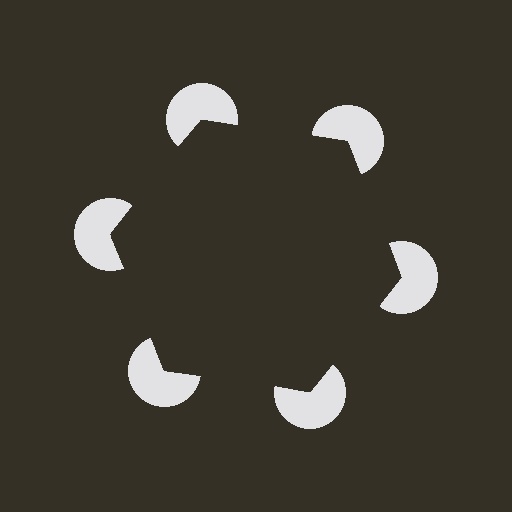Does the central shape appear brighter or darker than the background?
It typically appears slightly darker than the background, even though no actual brightness change is drawn.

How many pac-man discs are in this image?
There are 6 — one at each vertex of the illusory hexagon.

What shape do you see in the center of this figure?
An illusory hexagon — its edges are inferred from the aligned wedge cuts in the pac-man discs, not physically drawn.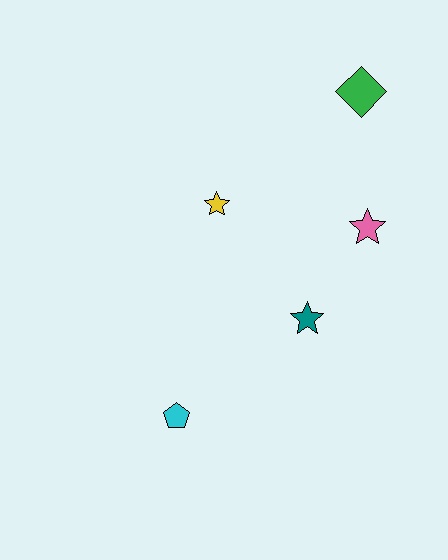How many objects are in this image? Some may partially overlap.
There are 5 objects.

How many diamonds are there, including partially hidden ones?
There is 1 diamond.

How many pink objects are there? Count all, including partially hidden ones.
There is 1 pink object.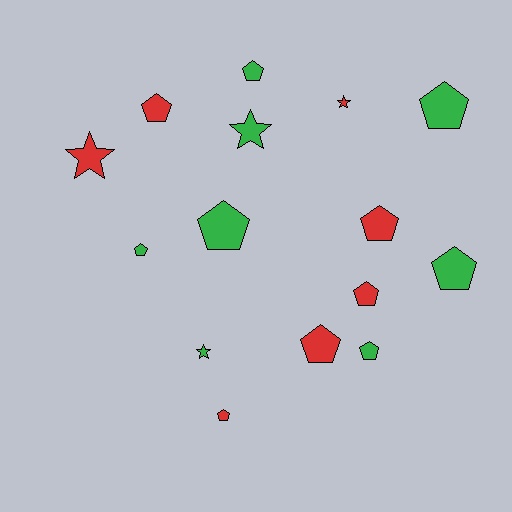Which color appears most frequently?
Green, with 8 objects.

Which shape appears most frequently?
Pentagon, with 11 objects.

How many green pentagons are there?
There are 6 green pentagons.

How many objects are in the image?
There are 15 objects.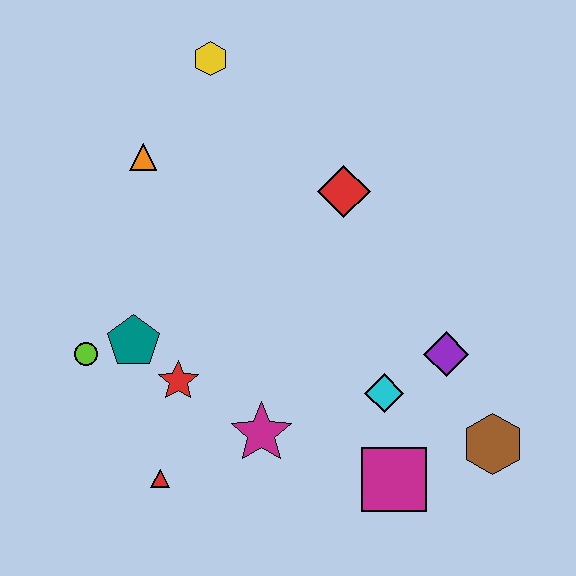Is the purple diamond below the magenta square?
No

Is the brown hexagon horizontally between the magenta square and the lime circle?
No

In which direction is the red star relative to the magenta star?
The red star is to the left of the magenta star.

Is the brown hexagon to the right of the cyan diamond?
Yes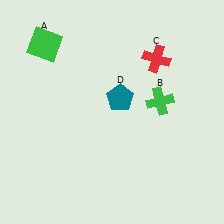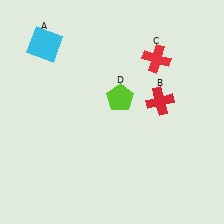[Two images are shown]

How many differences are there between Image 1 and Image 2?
There are 3 differences between the two images.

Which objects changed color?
A changed from green to cyan. B changed from green to red. D changed from teal to lime.